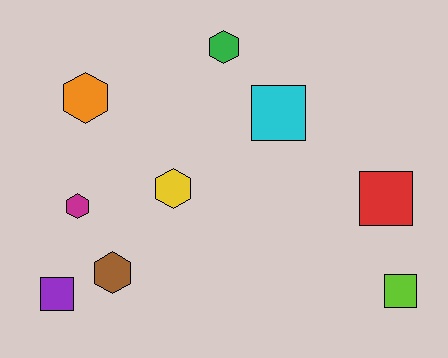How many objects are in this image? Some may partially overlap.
There are 9 objects.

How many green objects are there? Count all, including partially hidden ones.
There is 1 green object.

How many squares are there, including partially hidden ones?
There are 4 squares.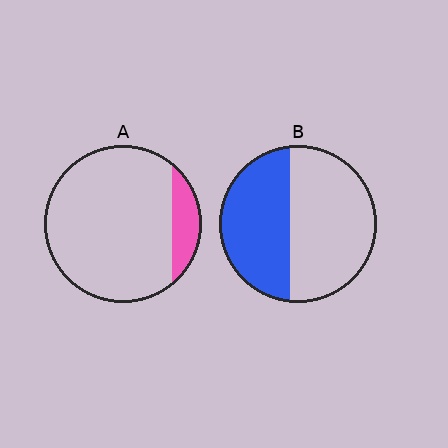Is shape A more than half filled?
No.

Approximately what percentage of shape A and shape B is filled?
A is approximately 15% and B is approximately 45%.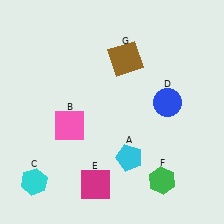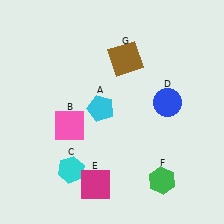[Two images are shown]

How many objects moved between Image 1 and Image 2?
2 objects moved between the two images.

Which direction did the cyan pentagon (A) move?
The cyan pentagon (A) moved up.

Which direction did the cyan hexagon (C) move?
The cyan hexagon (C) moved right.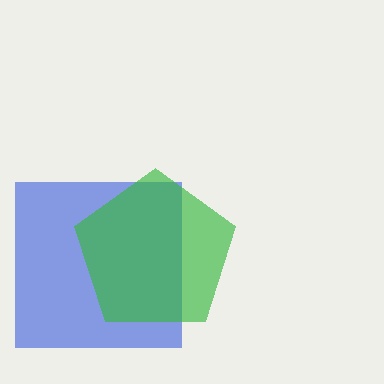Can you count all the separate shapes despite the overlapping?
Yes, there are 2 separate shapes.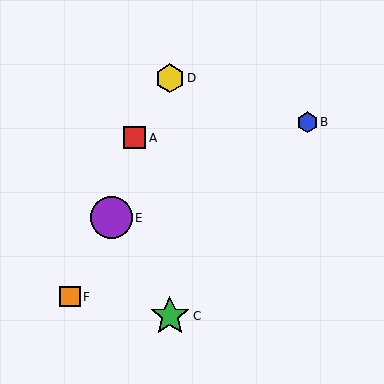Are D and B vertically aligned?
No, D is at x≈170 and B is at x≈307.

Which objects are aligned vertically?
Objects C, D are aligned vertically.